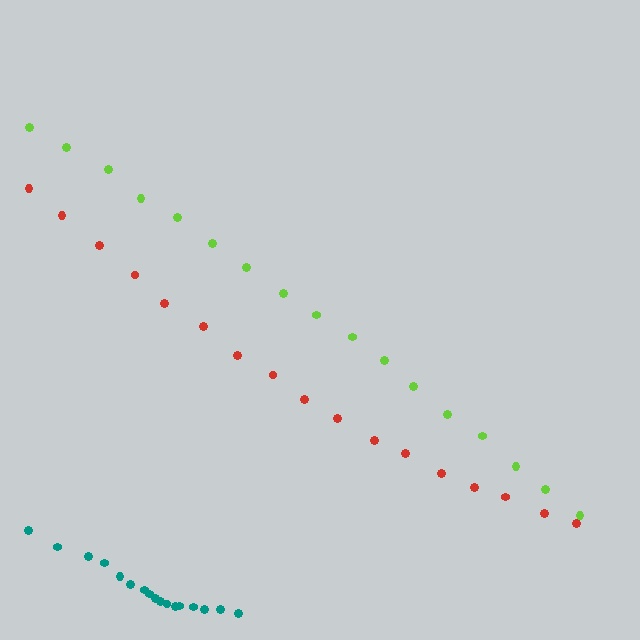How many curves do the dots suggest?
There are 3 distinct paths.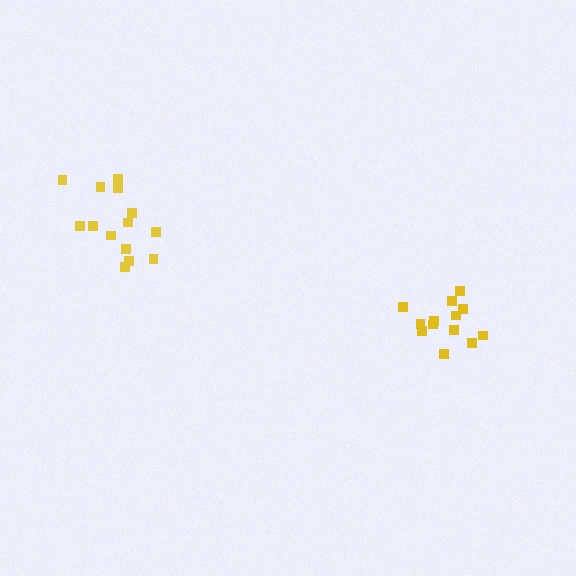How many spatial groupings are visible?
There are 2 spatial groupings.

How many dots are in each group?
Group 1: 15 dots, Group 2: 13 dots (28 total).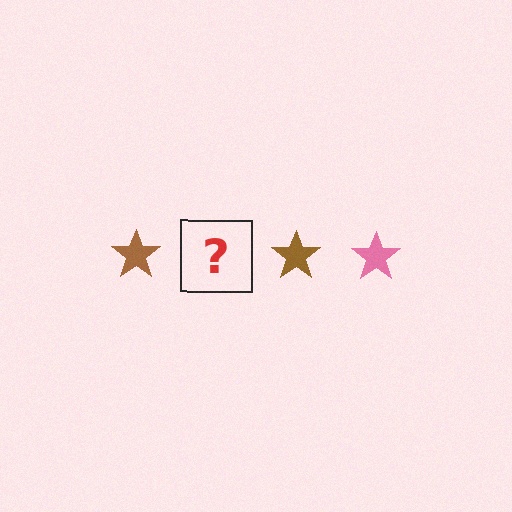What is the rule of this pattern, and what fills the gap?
The rule is that the pattern cycles through brown, pink stars. The gap should be filled with a pink star.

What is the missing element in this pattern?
The missing element is a pink star.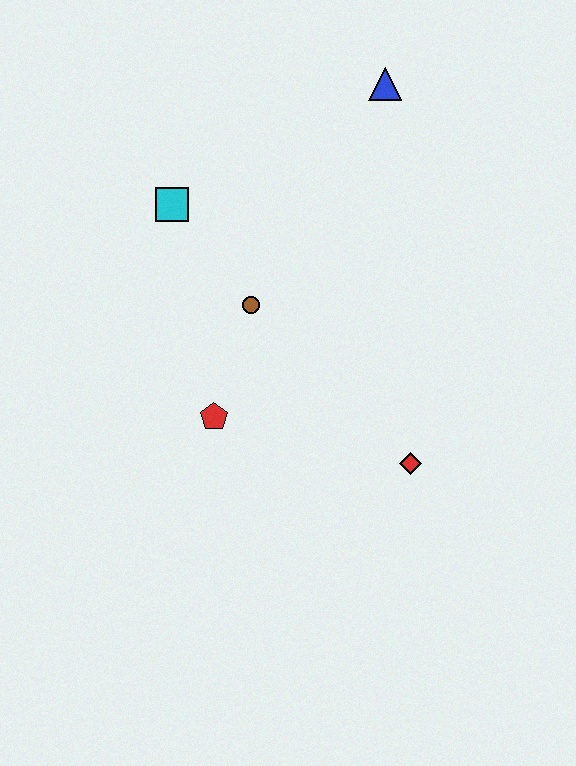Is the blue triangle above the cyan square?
Yes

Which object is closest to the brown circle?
The red pentagon is closest to the brown circle.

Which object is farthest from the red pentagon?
The blue triangle is farthest from the red pentagon.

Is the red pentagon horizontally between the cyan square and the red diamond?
Yes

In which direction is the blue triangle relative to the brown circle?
The blue triangle is above the brown circle.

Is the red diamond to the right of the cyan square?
Yes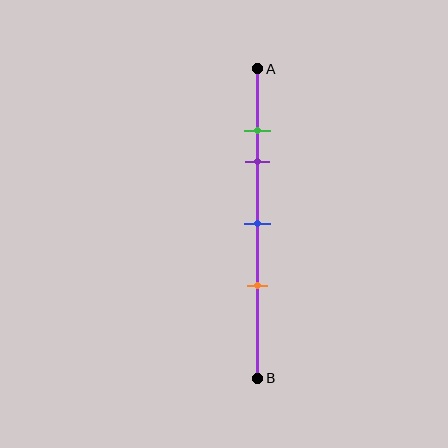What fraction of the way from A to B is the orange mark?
The orange mark is approximately 70% (0.7) of the way from A to B.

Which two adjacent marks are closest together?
The green and purple marks are the closest adjacent pair.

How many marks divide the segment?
There are 4 marks dividing the segment.